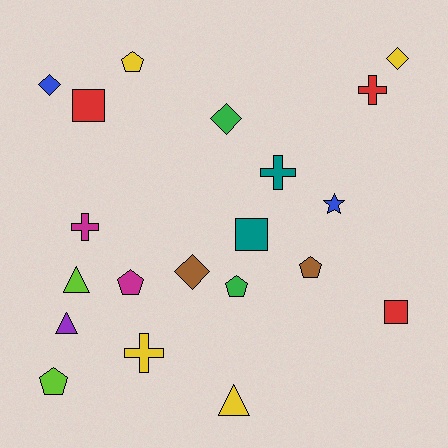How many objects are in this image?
There are 20 objects.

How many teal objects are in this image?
There are 2 teal objects.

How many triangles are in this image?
There are 3 triangles.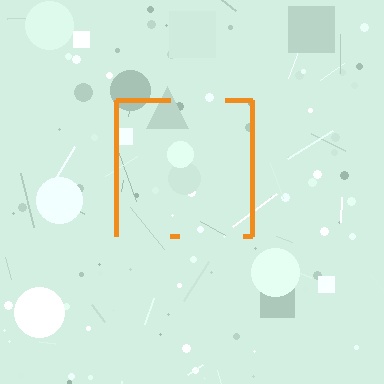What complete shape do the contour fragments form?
The contour fragments form a square.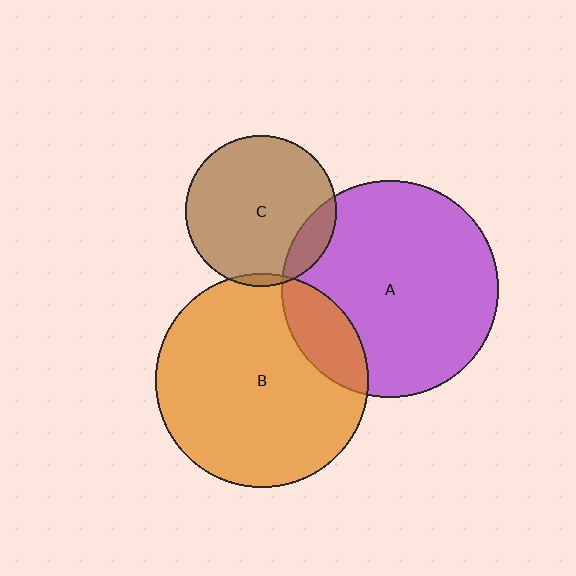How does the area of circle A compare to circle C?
Approximately 2.1 times.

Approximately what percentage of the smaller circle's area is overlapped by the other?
Approximately 15%.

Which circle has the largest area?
Circle A (purple).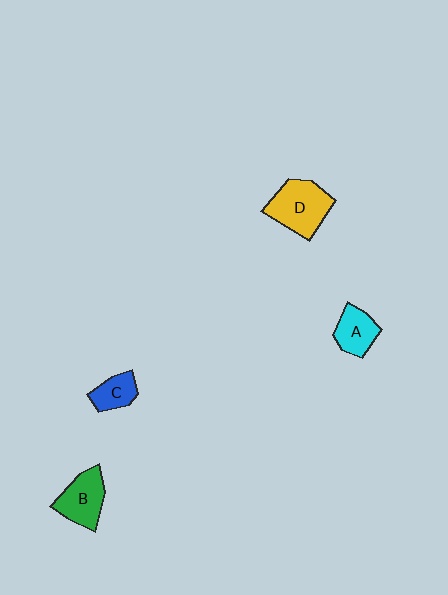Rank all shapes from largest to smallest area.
From largest to smallest: D (yellow), B (green), A (cyan), C (blue).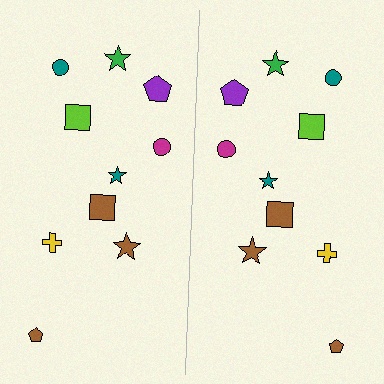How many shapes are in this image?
There are 20 shapes in this image.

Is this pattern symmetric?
Yes, this pattern has bilateral (reflection) symmetry.